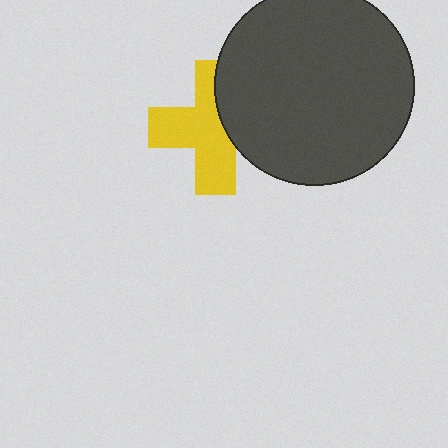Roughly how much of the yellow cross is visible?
About half of it is visible (roughly 64%).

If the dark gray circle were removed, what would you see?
You would see the complete yellow cross.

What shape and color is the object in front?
The object in front is a dark gray circle.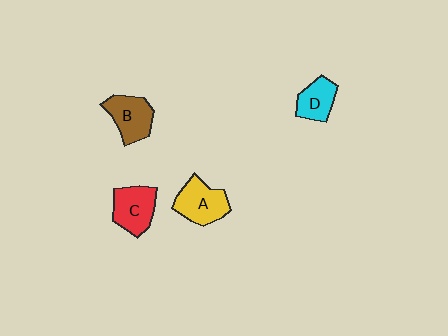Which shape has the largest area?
Shape A (yellow).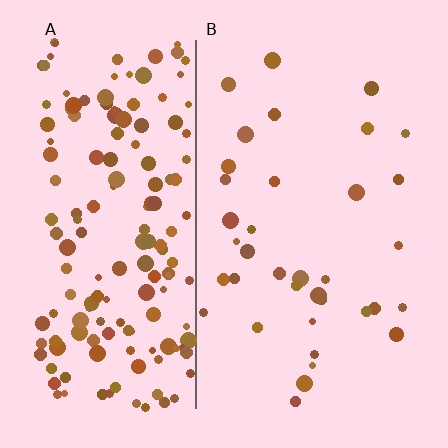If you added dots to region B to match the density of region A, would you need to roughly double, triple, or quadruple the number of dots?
Approximately quadruple.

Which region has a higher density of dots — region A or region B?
A (the left).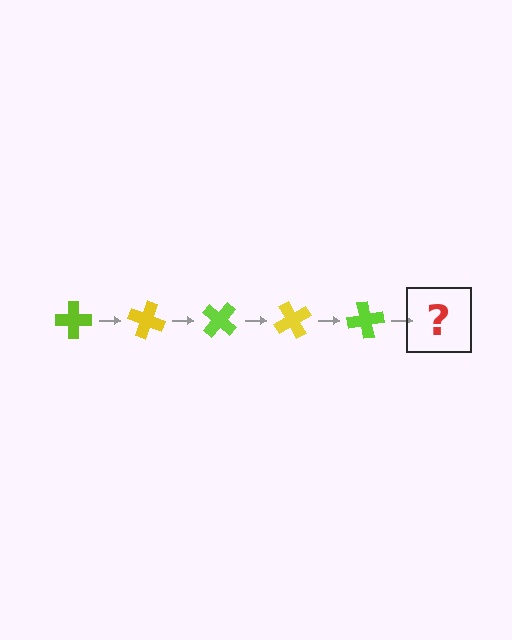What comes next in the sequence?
The next element should be a yellow cross, rotated 100 degrees from the start.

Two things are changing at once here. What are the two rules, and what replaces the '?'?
The two rules are that it rotates 20 degrees each step and the color cycles through lime and yellow. The '?' should be a yellow cross, rotated 100 degrees from the start.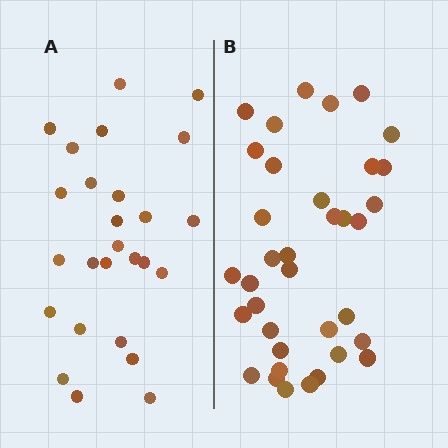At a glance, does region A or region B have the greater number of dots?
Region B (the right region) has more dots.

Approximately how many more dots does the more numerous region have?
Region B has roughly 10 or so more dots than region A.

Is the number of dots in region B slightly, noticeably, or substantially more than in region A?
Region B has noticeably more, but not dramatically so. The ratio is roughly 1.4 to 1.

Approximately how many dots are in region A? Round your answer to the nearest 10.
About 30 dots. (The exact count is 26, which rounds to 30.)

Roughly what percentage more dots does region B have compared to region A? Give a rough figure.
About 40% more.